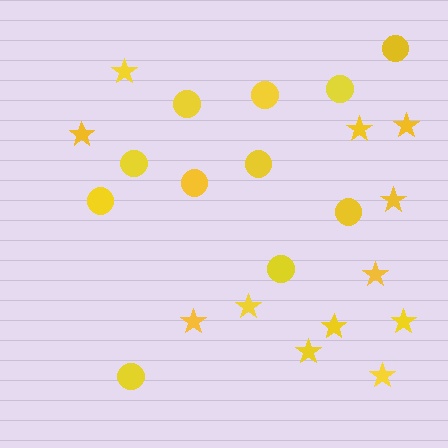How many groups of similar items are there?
There are 2 groups: one group of circles (11) and one group of stars (12).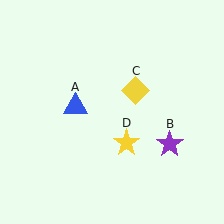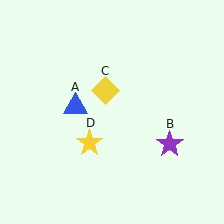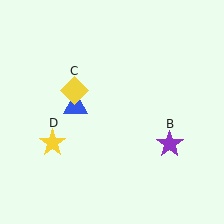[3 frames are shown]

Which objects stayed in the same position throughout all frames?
Blue triangle (object A) and purple star (object B) remained stationary.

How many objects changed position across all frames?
2 objects changed position: yellow diamond (object C), yellow star (object D).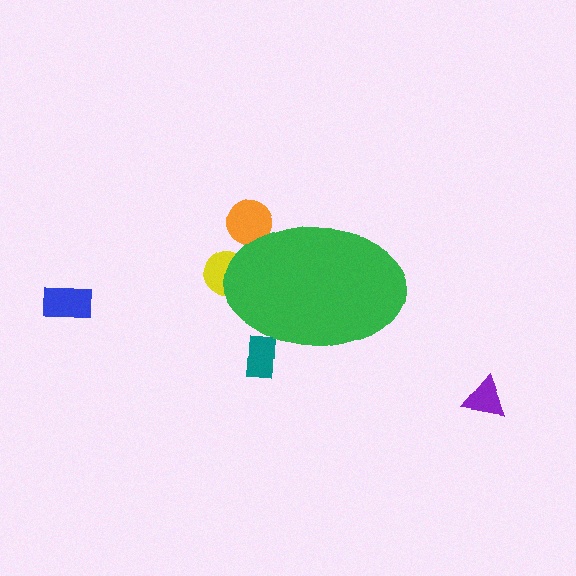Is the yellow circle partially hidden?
Yes, the yellow circle is partially hidden behind the green ellipse.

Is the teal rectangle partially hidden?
Yes, the teal rectangle is partially hidden behind the green ellipse.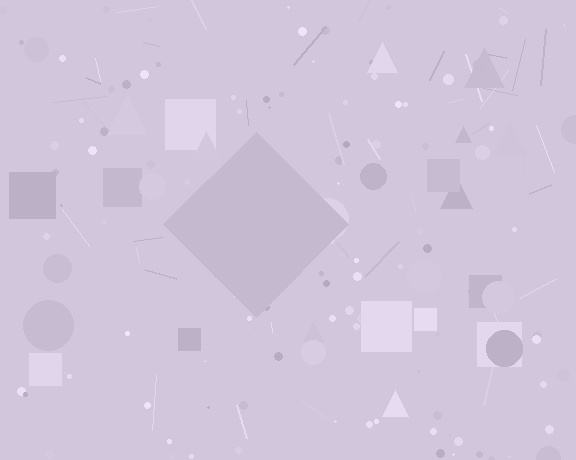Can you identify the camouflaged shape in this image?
The camouflaged shape is a diamond.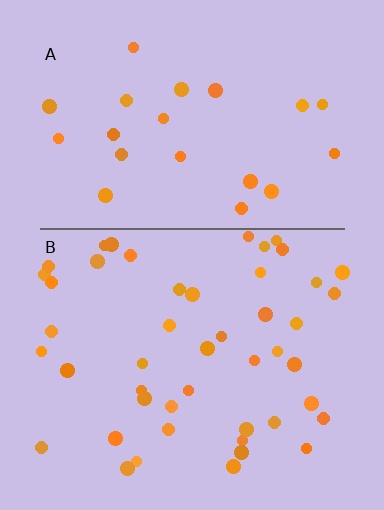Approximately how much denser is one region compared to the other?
Approximately 2.1× — region B over region A.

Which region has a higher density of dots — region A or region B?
B (the bottom).